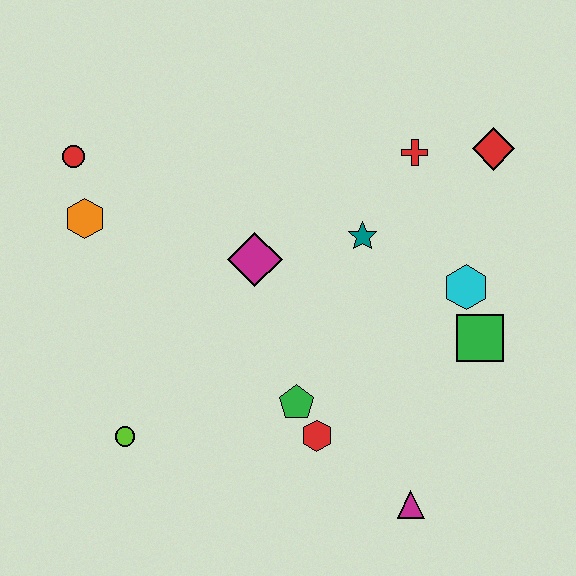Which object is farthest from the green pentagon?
The red circle is farthest from the green pentagon.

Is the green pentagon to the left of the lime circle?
No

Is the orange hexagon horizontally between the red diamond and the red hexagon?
No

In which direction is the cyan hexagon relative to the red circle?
The cyan hexagon is to the right of the red circle.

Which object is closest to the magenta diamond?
The teal star is closest to the magenta diamond.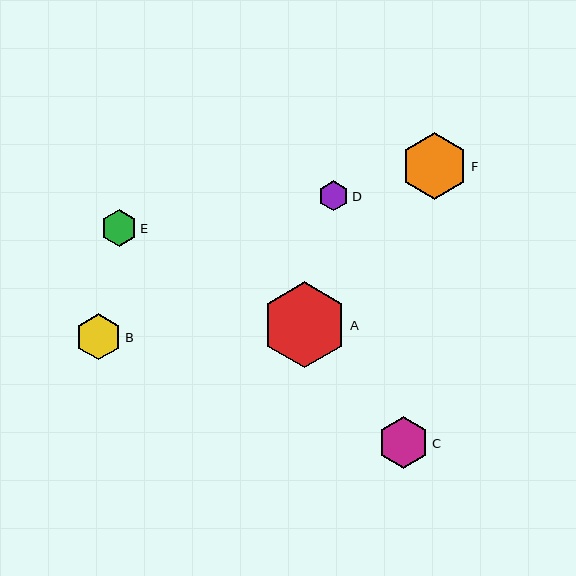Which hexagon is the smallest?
Hexagon D is the smallest with a size of approximately 30 pixels.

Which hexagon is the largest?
Hexagon A is the largest with a size of approximately 85 pixels.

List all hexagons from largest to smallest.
From largest to smallest: A, F, C, B, E, D.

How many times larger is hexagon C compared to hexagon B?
Hexagon C is approximately 1.1 times the size of hexagon B.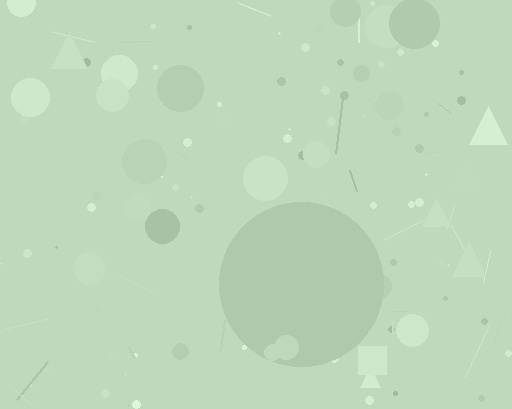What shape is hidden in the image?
A circle is hidden in the image.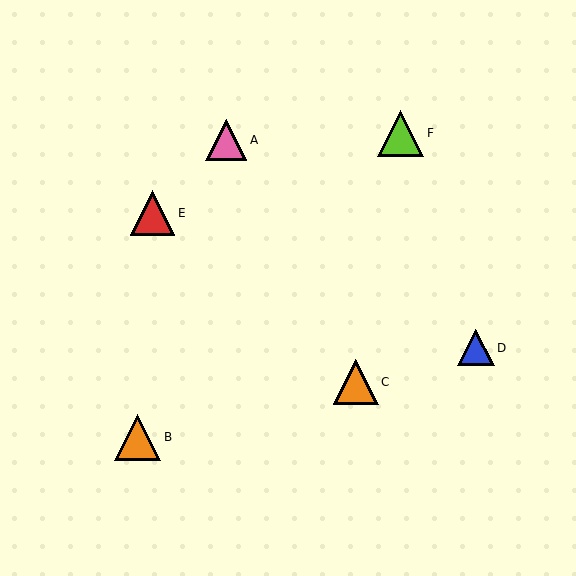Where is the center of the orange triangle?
The center of the orange triangle is at (356, 382).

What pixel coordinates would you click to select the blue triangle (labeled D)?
Click at (476, 348) to select the blue triangle D.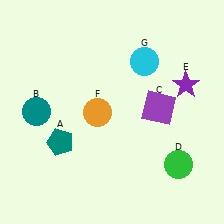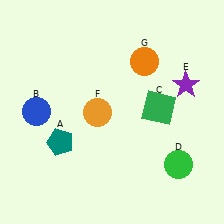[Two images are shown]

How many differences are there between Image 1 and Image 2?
There are 3 differences between the two images.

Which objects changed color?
B changed from teal to blue. C changed from purple to green. G changed from cyan to orange.